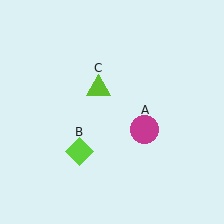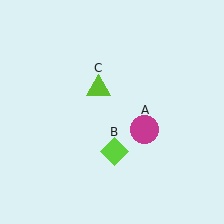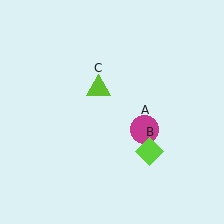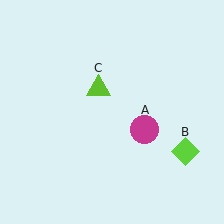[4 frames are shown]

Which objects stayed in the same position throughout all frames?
Magenta circle (object A) and lime triangle (object C) remained stationary.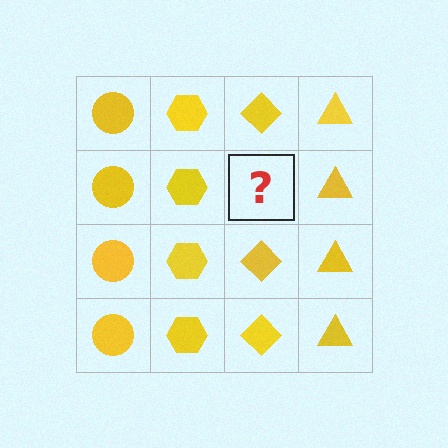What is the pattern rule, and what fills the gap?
The rule is that each column has a consistent shape. The gap should be filled with a yellow diamond.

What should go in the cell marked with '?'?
The missing cell should contain a yellow diamond.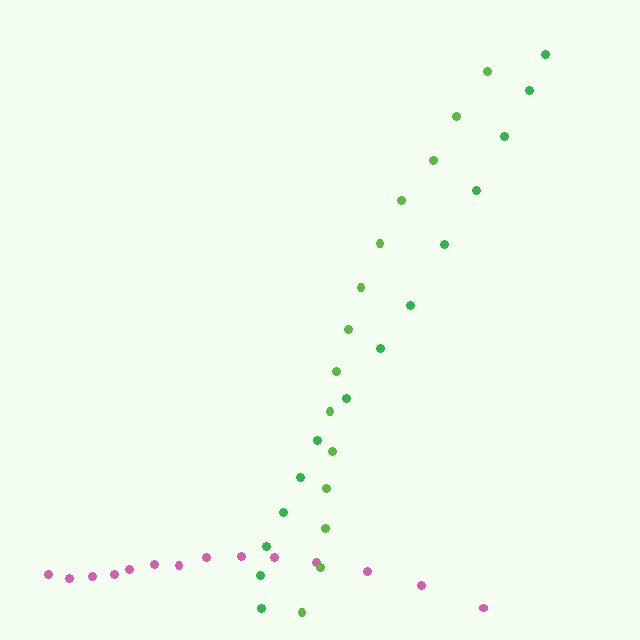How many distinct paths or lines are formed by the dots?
There are 3 distinct paths.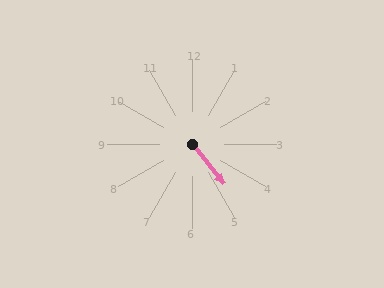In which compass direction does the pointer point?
Southeast.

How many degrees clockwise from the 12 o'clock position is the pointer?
Approximately 141 degrees.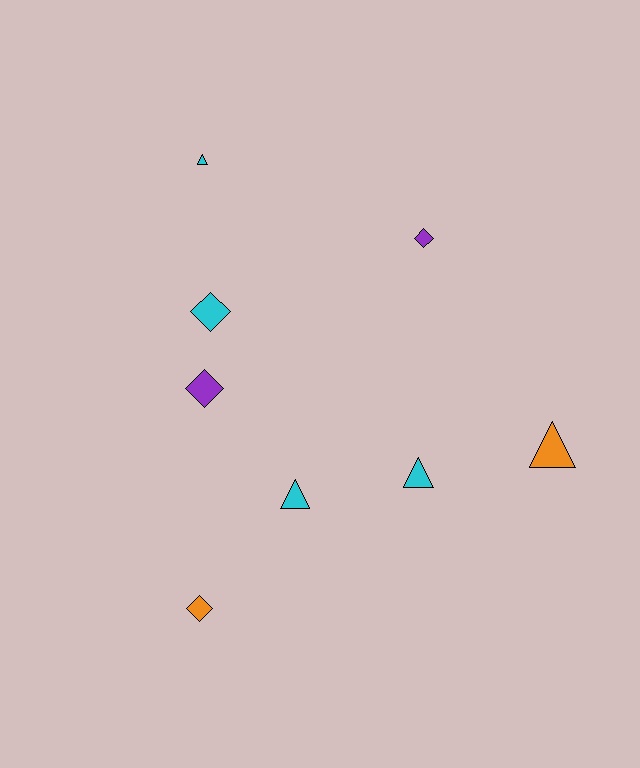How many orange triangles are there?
There is 1 orange triangle.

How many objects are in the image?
There are 8 objects.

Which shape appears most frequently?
Triangle, with 4 objects.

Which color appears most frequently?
Cyan, with 4 objects.